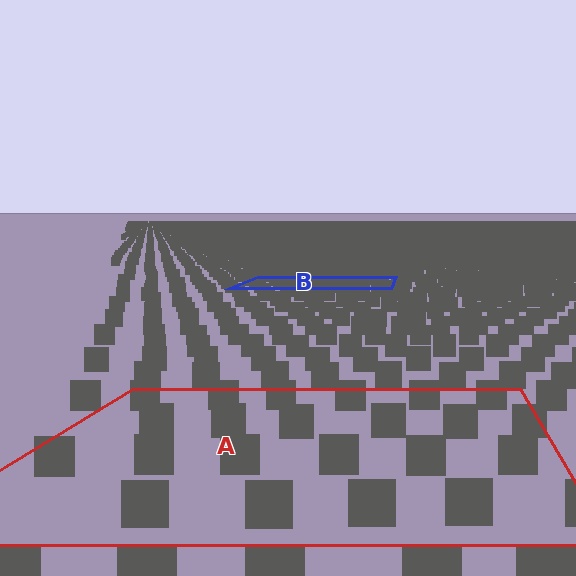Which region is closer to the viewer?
Region A is closer. The texture elements there are larger and more spread out.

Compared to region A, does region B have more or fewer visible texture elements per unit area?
Region B has more texture elements per unit area — they are packed more densely because it is farther away.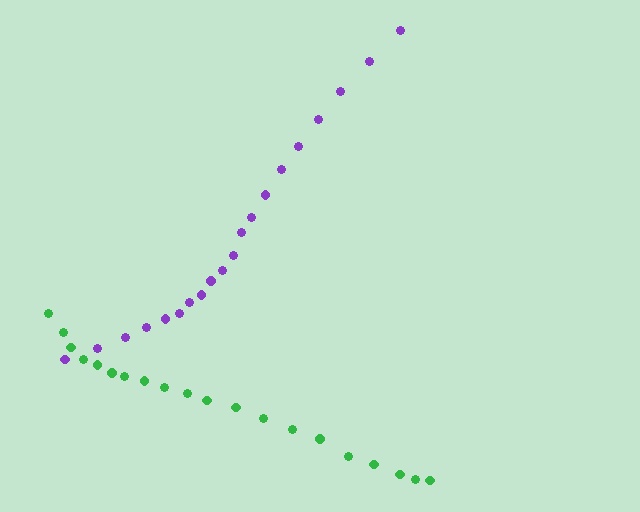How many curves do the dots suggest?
There are 2 distinct paths.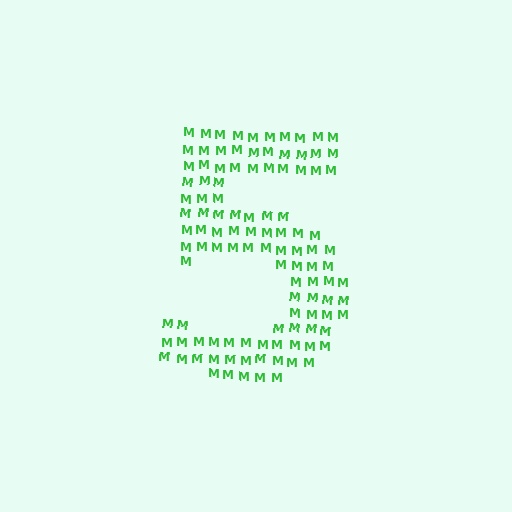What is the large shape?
The large shape is the digit 5.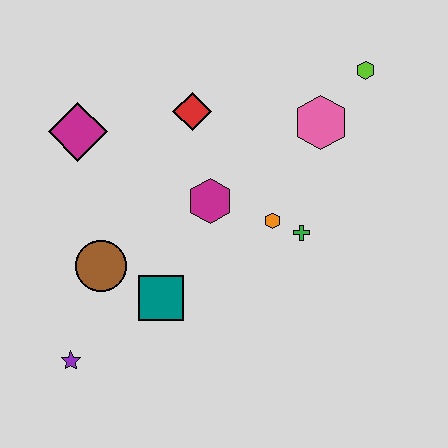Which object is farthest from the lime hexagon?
The purple star is farthest from the lime hexagon.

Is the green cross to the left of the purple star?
No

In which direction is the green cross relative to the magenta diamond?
The green cross is to the right of the magenta diamond.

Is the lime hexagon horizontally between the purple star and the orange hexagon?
No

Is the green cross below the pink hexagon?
Yes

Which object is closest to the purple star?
The brown circle is closest to the purple star.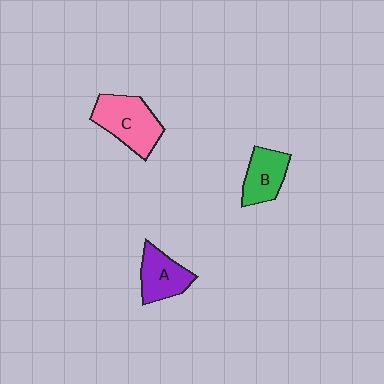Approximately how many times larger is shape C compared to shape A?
Approximately 1.4 times.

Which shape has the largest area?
Shape C (pink).